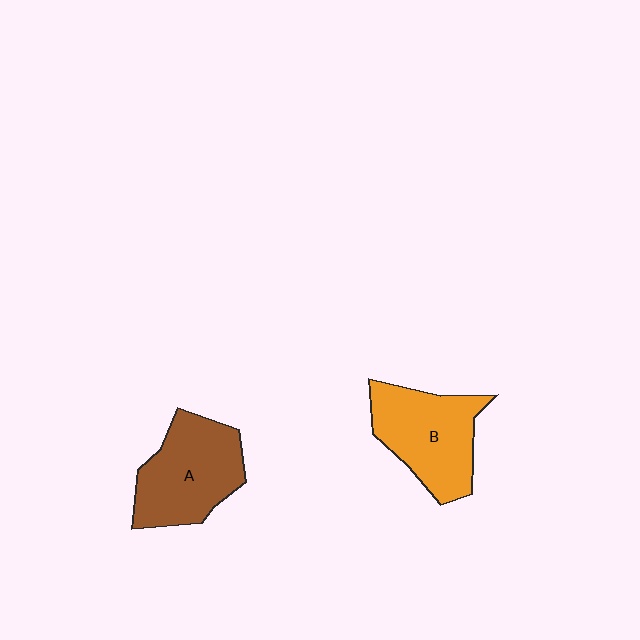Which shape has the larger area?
Shape A (brown).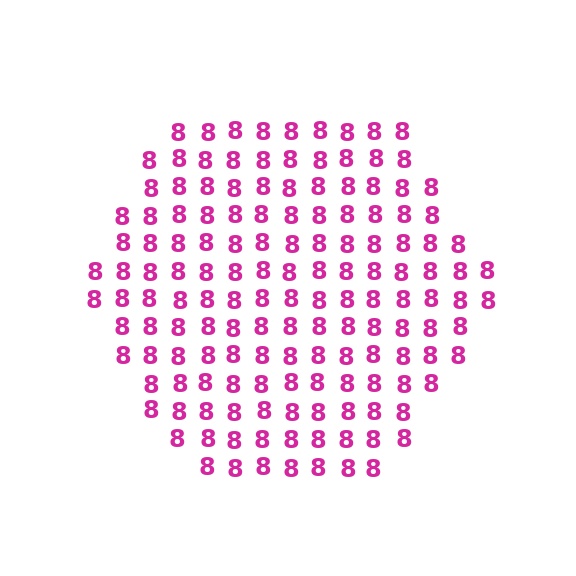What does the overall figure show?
The overall figure shows a hexagon.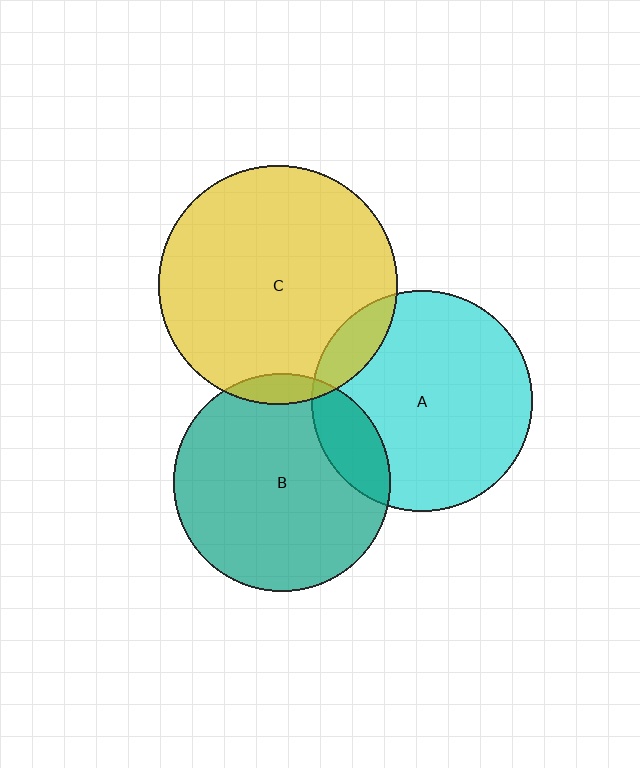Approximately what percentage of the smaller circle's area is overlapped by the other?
Approximately 5%.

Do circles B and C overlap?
Yes.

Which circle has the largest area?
Circle C (yellow).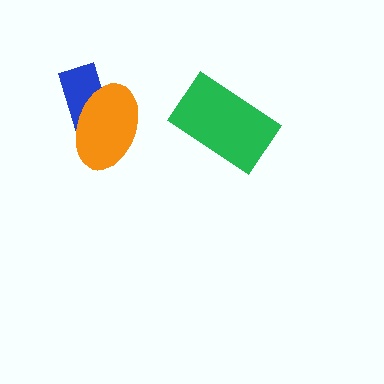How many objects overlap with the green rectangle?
0 objects overlap with the green rectangle.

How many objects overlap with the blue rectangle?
1 object overlaps with the blue rectangle.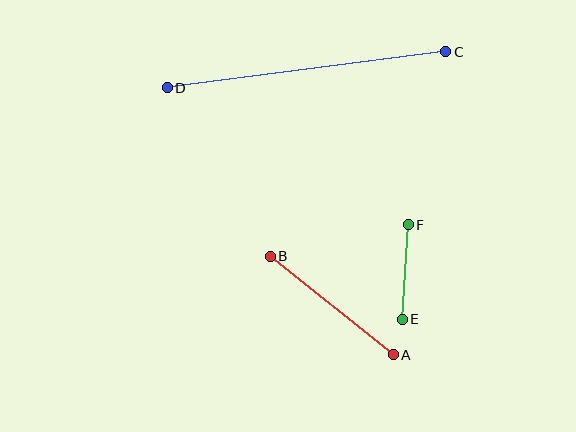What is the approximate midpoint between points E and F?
The midpoint is at approximately (405, 272) pixels.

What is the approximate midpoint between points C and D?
The midpoint is at approximately (307, 70) pixels.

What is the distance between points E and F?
The distance is approximately 95 pixels.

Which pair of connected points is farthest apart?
Points C and D are farthest apart.